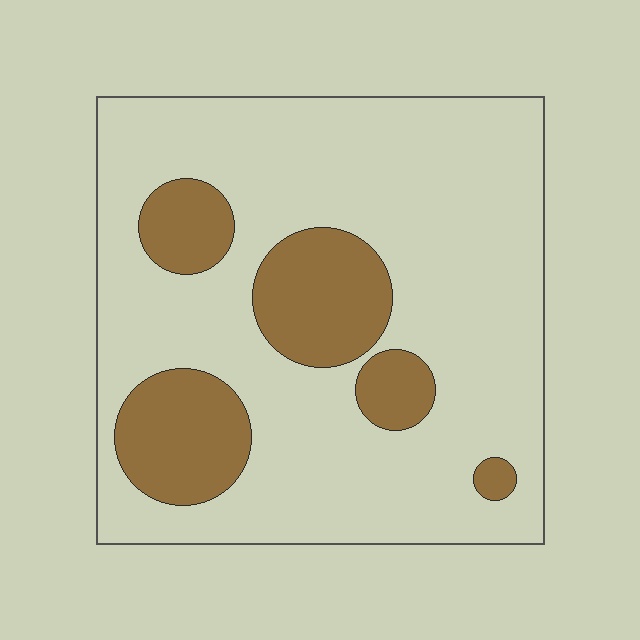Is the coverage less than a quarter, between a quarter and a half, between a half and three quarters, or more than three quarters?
Less than a quarter.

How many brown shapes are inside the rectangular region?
5.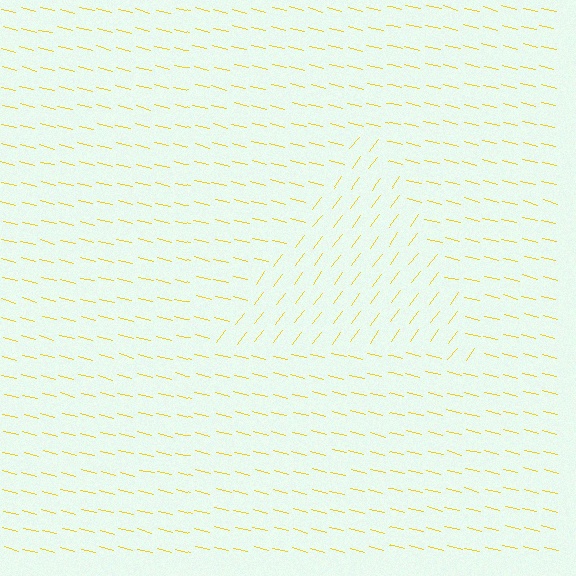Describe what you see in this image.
The image is filled with small yellow line segments. A triangle region in the image has lines oriented differently from the surrounding lines, creating a visible texture boundary.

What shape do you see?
I see a triangle.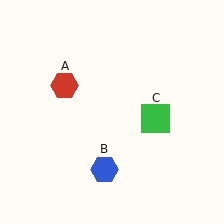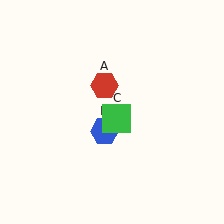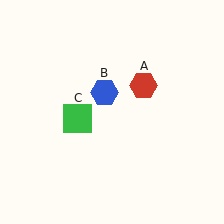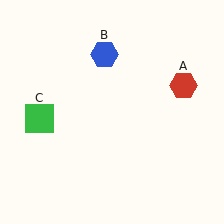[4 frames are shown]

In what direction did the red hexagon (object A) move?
The red hexagon (object A) moved right.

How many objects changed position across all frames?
3 objects changed position: red hexagon (object A), blue hexagon (object B), green square (object C).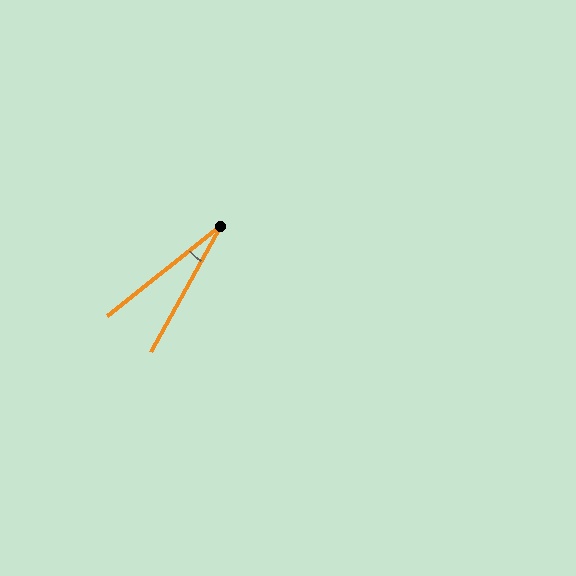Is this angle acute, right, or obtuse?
It is acute.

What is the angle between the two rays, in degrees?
Approximately 23 degrees.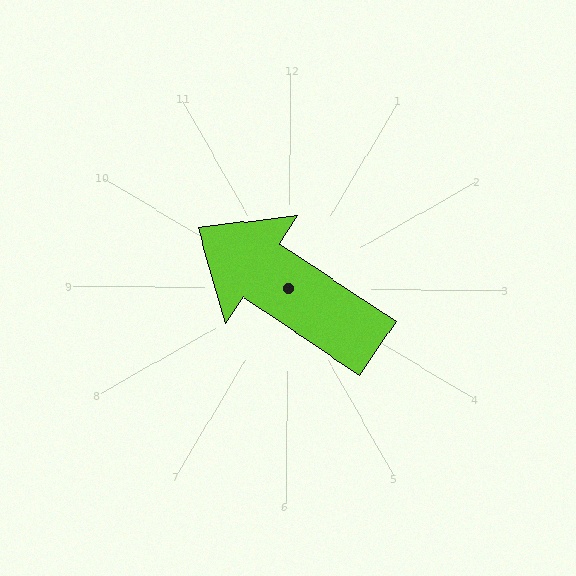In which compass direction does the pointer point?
Northwest.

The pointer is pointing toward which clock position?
Roughly 10 o'clock.